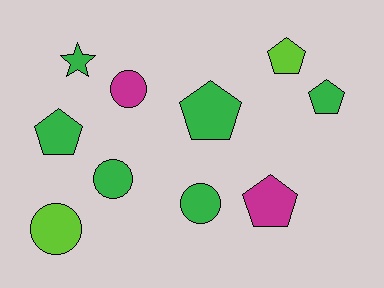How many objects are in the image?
There are 10 objects.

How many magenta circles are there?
There is 1 magenta circle.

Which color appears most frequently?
Green, with 6 objects.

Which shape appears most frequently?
Pentagon, with 5 objects.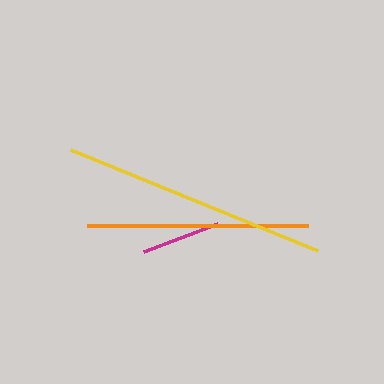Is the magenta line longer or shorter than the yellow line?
The yellow line is longer than the magenta line.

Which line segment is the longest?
The yellow line is the longest at approximately 267 pixels.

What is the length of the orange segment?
The orange segment is approximately 220 pixels long.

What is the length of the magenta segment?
The magenta segment is approximately 79 pixels long.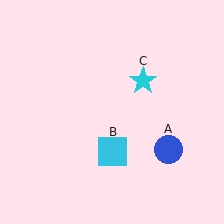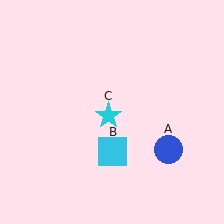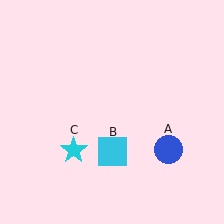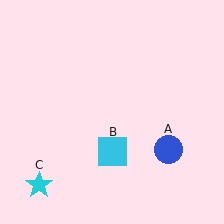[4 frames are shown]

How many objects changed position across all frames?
1 object changed position: cyan star (object C).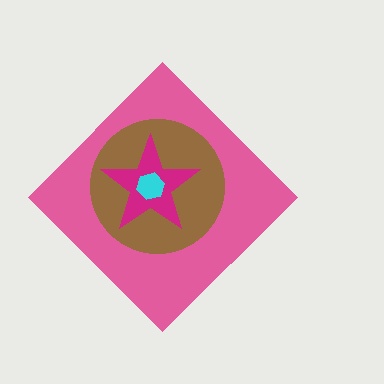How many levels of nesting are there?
4.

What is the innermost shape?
The cyan hexagon.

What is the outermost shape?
The pink diamond.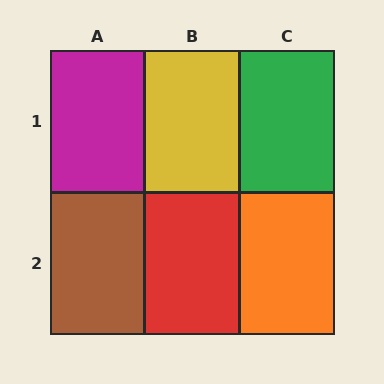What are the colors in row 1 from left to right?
Magenta, yellow, green.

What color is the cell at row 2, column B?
Red.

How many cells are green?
1 cell is green.